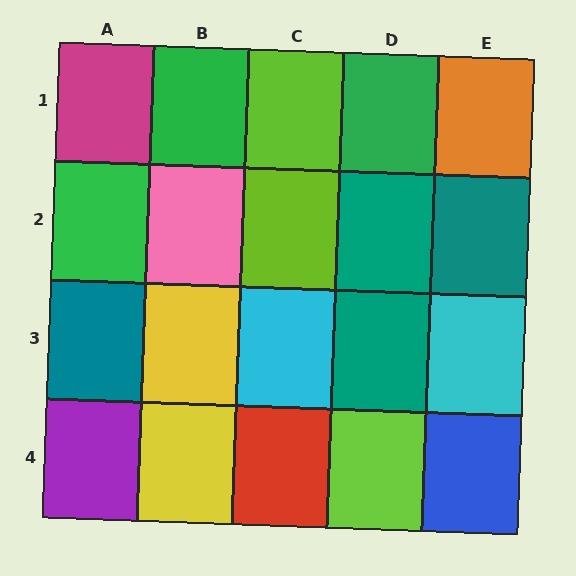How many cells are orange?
1 cell is orange.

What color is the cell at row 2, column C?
Lime.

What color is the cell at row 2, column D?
Teal.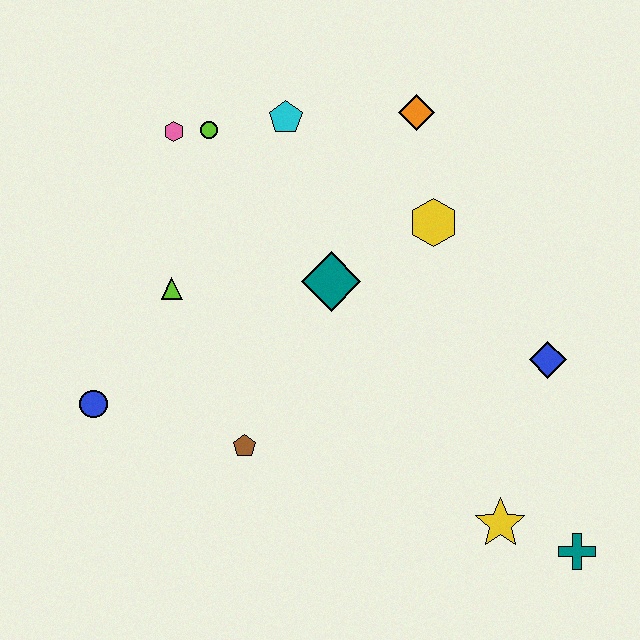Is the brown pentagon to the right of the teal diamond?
No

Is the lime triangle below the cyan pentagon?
Yes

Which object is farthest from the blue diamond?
The blue circle is farthest from the blue diamond.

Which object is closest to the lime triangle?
The blue circle is closest to the lime triangle.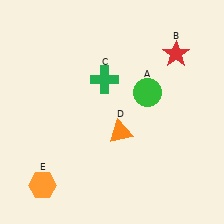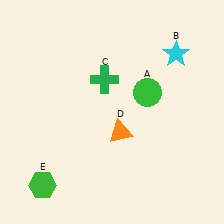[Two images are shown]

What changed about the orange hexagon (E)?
In Image 1, E is orange. In Image 2, it changed to green.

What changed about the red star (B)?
In Image 1, B is red. In Image 2, it changed to cyan.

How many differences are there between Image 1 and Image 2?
There are 2 differences between the two images.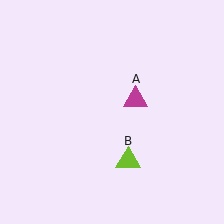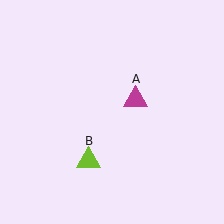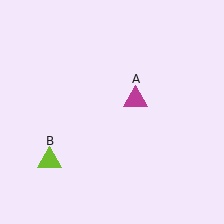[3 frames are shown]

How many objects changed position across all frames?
1 object changed position: lime triangle (object B).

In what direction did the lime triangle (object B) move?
The lime triangle (object B) moved left.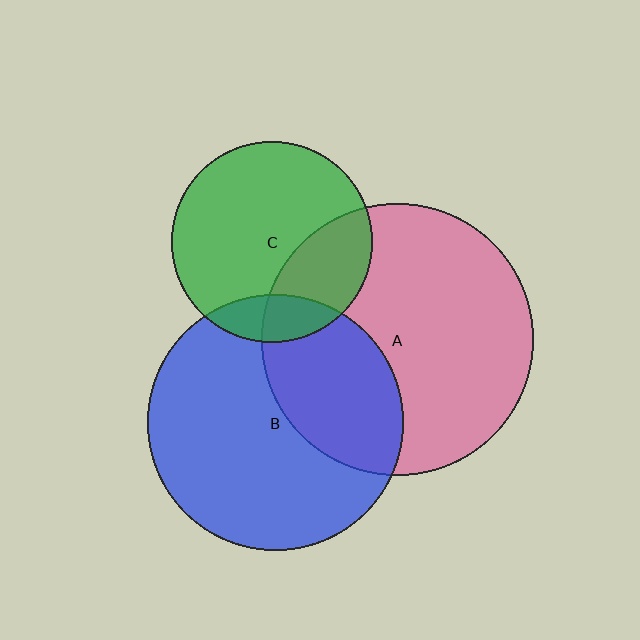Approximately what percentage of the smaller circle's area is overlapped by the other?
Approximately 30%.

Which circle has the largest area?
Circle A (pink).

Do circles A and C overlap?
Yes.